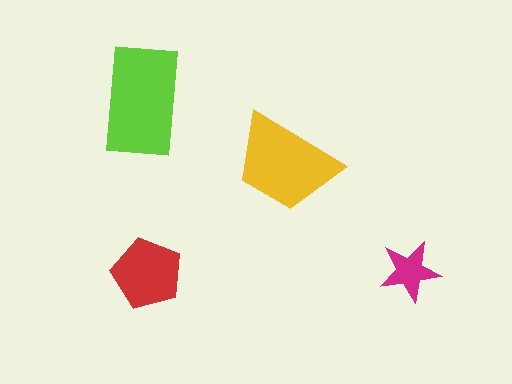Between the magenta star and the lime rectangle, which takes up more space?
The lime rectangle.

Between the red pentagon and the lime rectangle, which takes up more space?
The lime rectangle.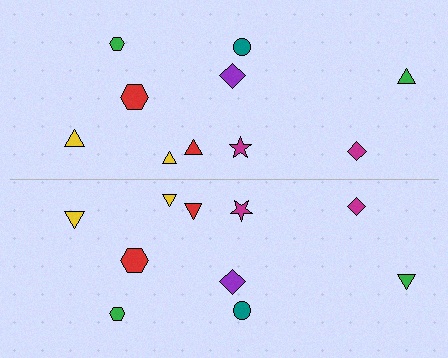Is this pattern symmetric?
Yes, this pattern has bilateral (reflection) symmetry.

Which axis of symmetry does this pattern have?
The pattern has a horizontal axis of symmetry running through the center of the image.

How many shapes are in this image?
There are 20 shapes in this image.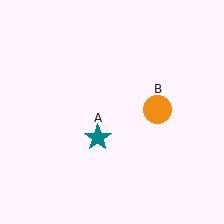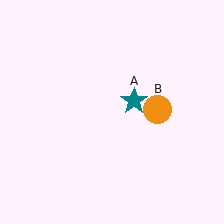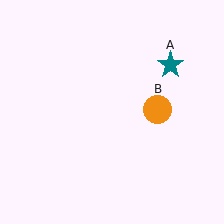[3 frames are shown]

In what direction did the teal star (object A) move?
The teal star (object A) moved up and to the right.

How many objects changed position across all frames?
1 object changed position: teal star (object A).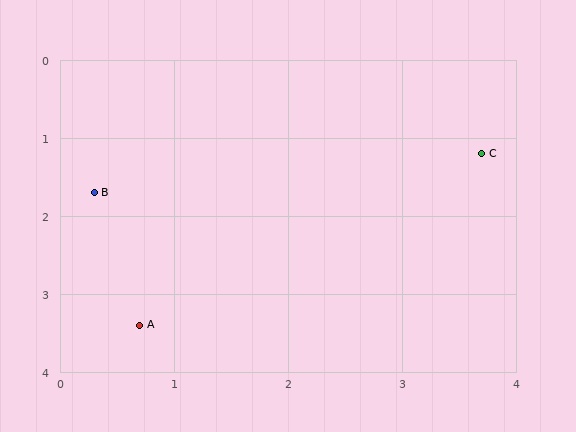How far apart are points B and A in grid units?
Points B and A are about 1.7 grid units apart.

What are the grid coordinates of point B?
Point B is at approximately (0.3, 1.7).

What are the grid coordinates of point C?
Point C is at approximately (3.7, 1.2).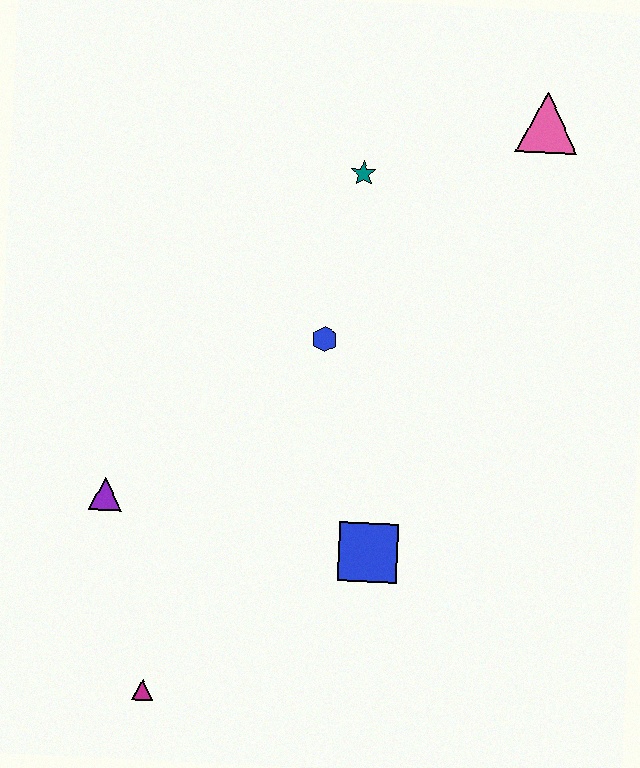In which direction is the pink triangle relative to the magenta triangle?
The pink triangle is above the magenta triangle.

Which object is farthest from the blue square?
The pink triangle is farthest from the blue square.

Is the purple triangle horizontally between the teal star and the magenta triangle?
No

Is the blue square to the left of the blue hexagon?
No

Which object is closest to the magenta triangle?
The purple triangle is closest to the magenta triangle.